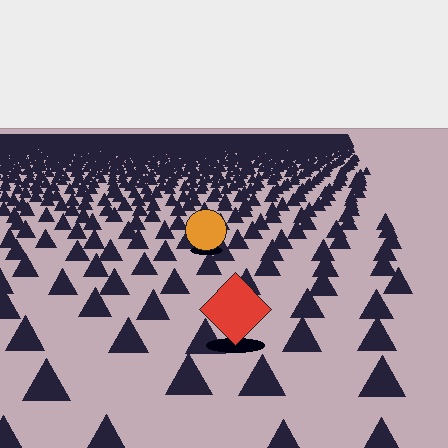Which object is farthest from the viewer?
The orange circle is farthest from the viewer. It appears smaller and the ground texture around it is denser.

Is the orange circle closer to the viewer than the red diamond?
No. The red diamond is closer — you can tell from the texture gradient: the ground texture is coarser near it.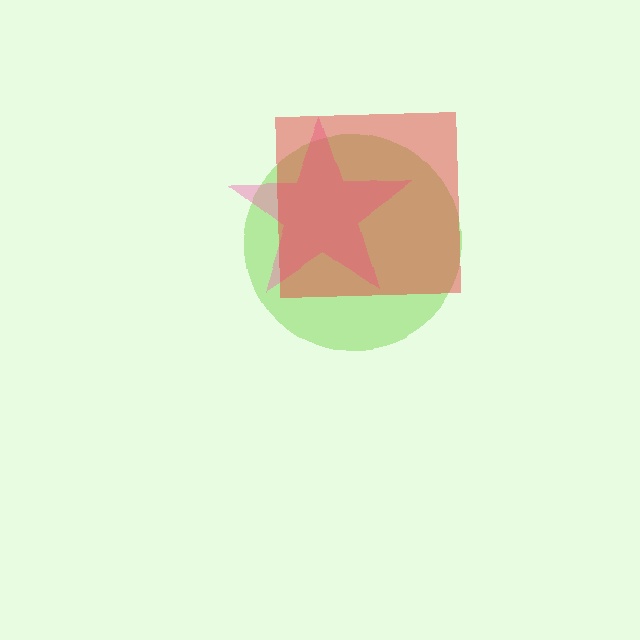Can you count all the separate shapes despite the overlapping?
Yes, there are 3 separate shapes.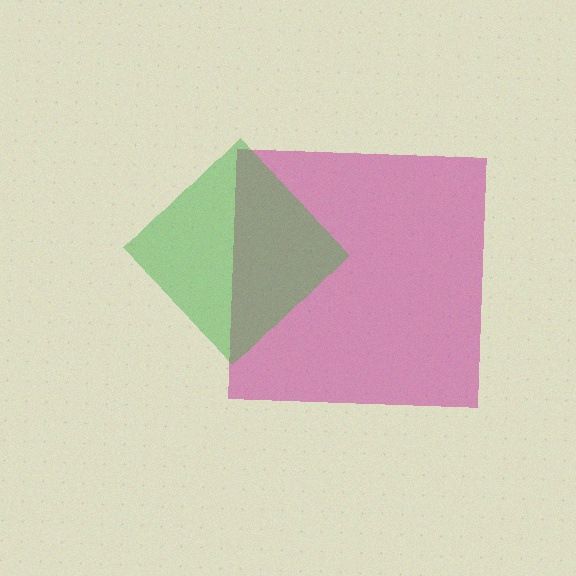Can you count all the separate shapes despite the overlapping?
Yes, there are 2 separate shapes.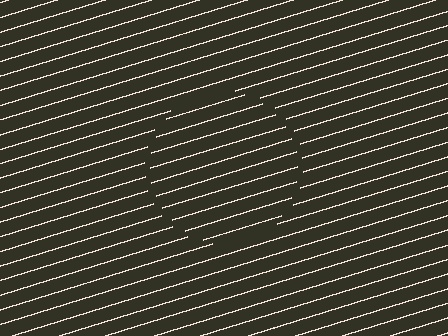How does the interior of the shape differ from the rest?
The interior of the shape contains the same grating, shifted by half a period — the contour is defined by the phase discontinuity where line-ends from the inner and outer gratings abut.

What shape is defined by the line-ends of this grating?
An illusory circle. The interior of the shape contains the same grating, shifted by half a period — the contour is defined by the phase discontinuity where line-ends from the inner and outer gratings abut.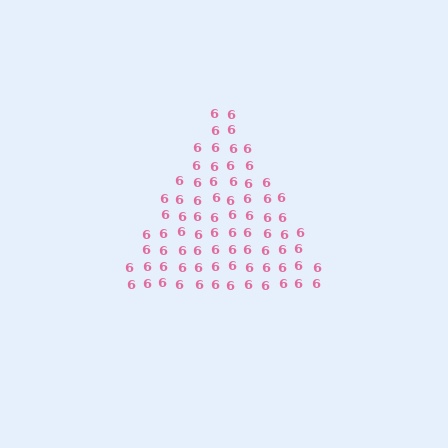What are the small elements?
The small elements are digit 6's.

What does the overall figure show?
The overall figure shows a triangle.